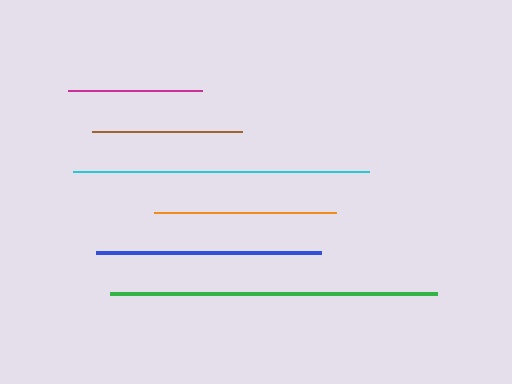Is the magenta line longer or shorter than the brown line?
The brown line is longer than the magenta line.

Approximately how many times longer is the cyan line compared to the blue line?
The cyan line is approximately 1.3 times the length of the blue line.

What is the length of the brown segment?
The brown segment is approximately 149 pixels long.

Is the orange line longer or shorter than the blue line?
The blue line is longer than the orange line.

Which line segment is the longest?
The green line is the longest at approximately 328 pixels.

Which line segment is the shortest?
The magenta line is the shortest at approximately 134 pixels.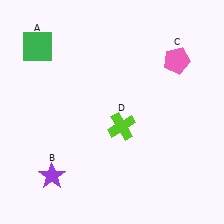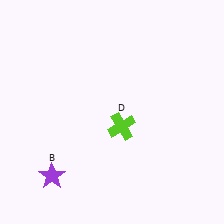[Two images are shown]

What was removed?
The green square (A), the pink pentagon (C) were removed in Image 2.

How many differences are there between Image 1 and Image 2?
There are 2 differences between the two images.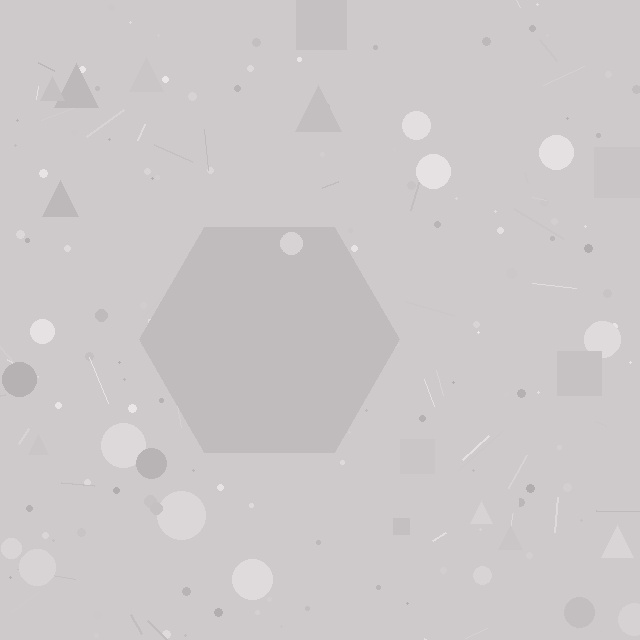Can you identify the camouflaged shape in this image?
The camouflaged shape is a hexagon.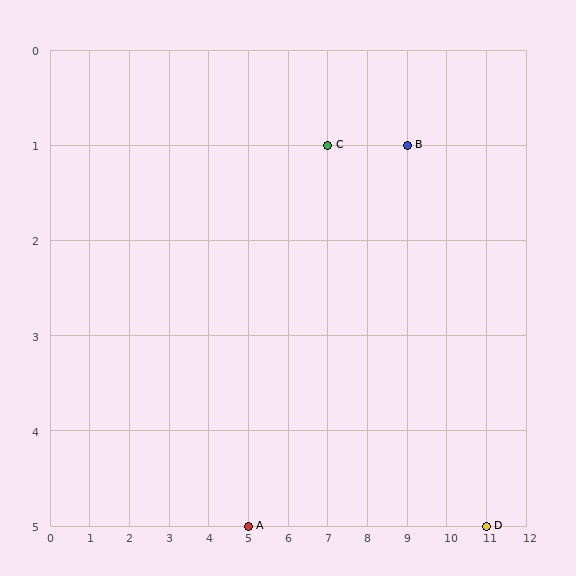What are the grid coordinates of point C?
Point C is at grid coordinates (7, 1).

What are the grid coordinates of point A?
Point A is at grid coordinates (5, 5).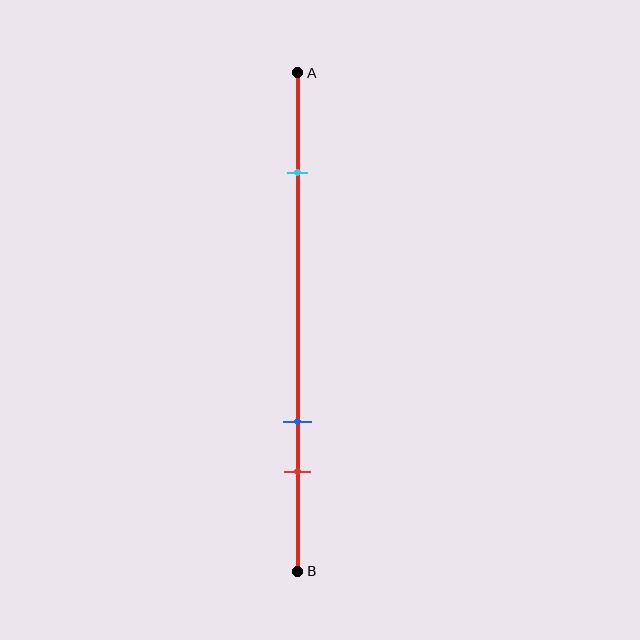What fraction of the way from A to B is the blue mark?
The blue mark is approximately 70% (0.7) of the way from A to B.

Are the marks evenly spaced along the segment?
No, the marks are not evenly spaced.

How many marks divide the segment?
There are 3 marks dividing the segment.